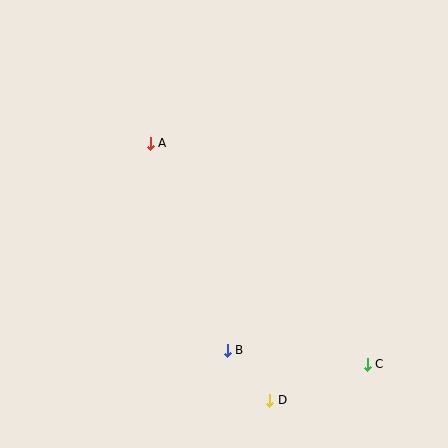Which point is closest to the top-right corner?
Point A is closest to the top-right corner.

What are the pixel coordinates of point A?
Point A is at (150, 143).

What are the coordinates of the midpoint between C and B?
The midpoint between C and B is at (297, 357).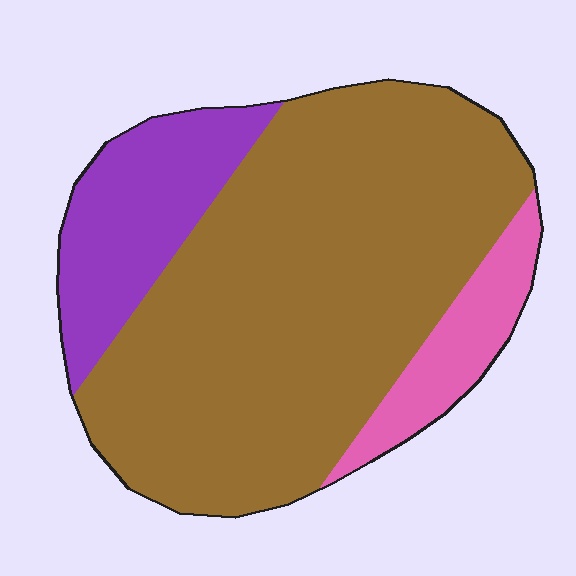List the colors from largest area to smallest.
From largest to smallest: brown, purple, pink.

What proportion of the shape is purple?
Purple covers 18% of the shape.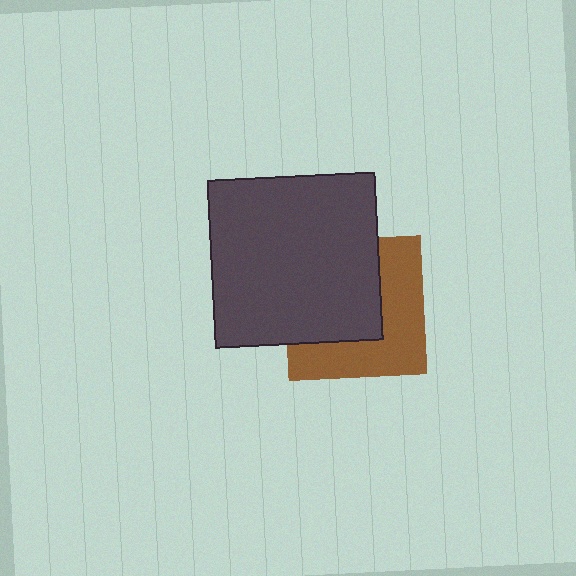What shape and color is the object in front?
The object in front is a dark gray square.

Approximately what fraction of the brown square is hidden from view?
Roughly 52% of the brown square is hidden behind the dark gray square.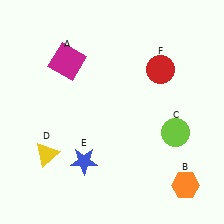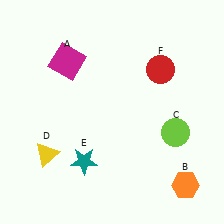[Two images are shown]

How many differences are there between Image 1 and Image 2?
There is 1 difference between the two images.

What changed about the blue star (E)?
In Image 1, E is blue. In Image 2, it changed to teal.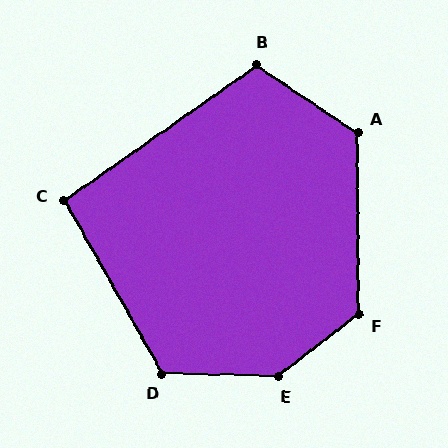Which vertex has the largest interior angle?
E, at approximately 141 degrees.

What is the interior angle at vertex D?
Approximately 121 degrees (obtuse).